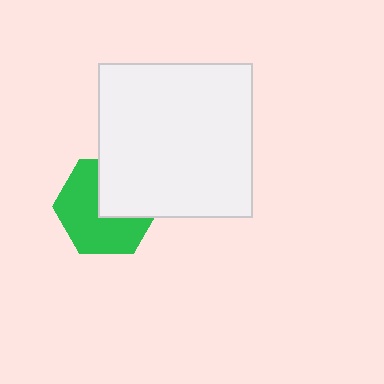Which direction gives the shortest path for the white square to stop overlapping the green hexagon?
Moving toward the upper-right gives the shortest separation.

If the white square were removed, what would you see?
You would see the complete green hexagon.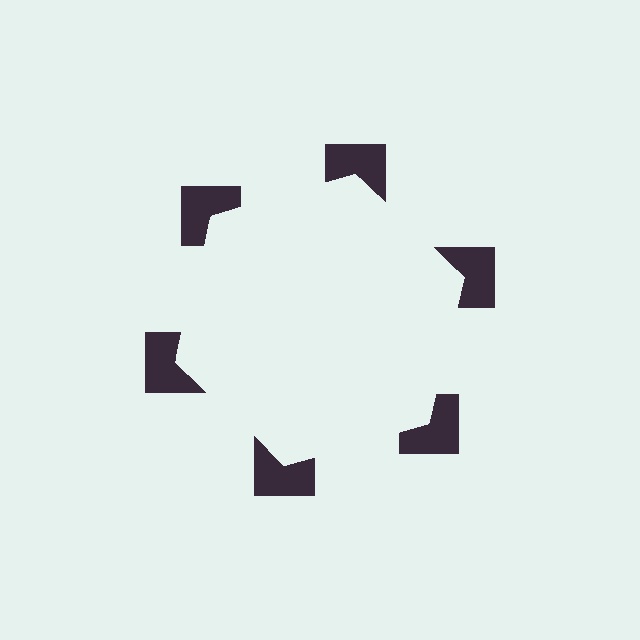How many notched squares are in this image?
There are 6 — one at each vertex of the illusory hexagon.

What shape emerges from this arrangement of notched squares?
An illusory hexagon — its edges are inferred from the aligned wedge cuts in the notched squares, not physically drawn.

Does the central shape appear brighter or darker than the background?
It typically appears slightly brighter than the background, even though no actual brightness change is drawn.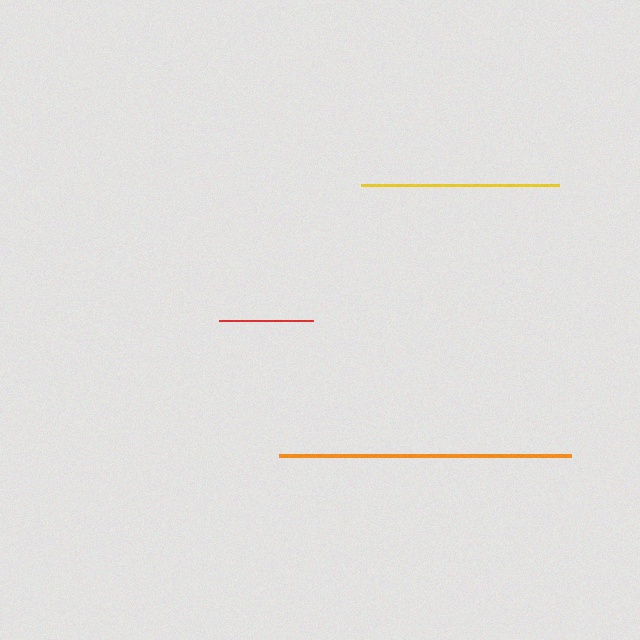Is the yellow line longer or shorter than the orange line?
The orange line is longer than the yellow line.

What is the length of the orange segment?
The orange segment is approximately 292 pixels long.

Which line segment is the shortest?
The red line is the shortest at approximately 94 pixels.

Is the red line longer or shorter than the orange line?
The orange line is longer than the red line.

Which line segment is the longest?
The orange line is the longest at approximately 292 pixels.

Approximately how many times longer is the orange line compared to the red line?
The orange line is approximately 3.1 times the length of the red line.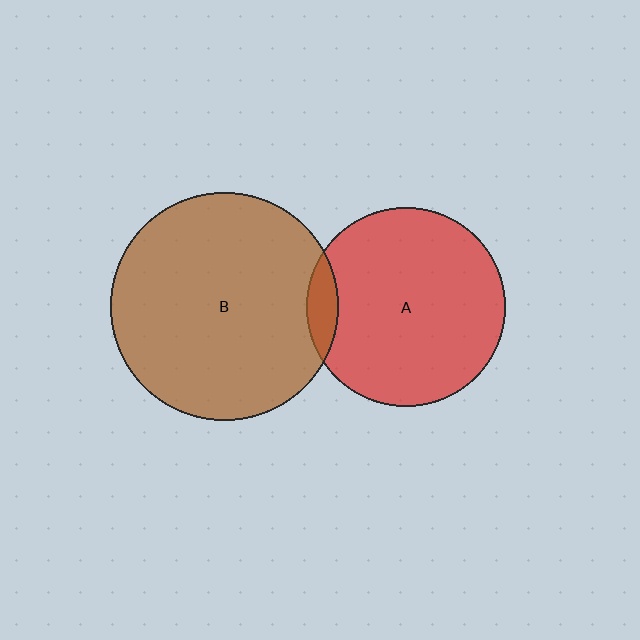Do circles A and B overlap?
Yes.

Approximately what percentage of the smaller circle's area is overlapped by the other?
Approximately 10%.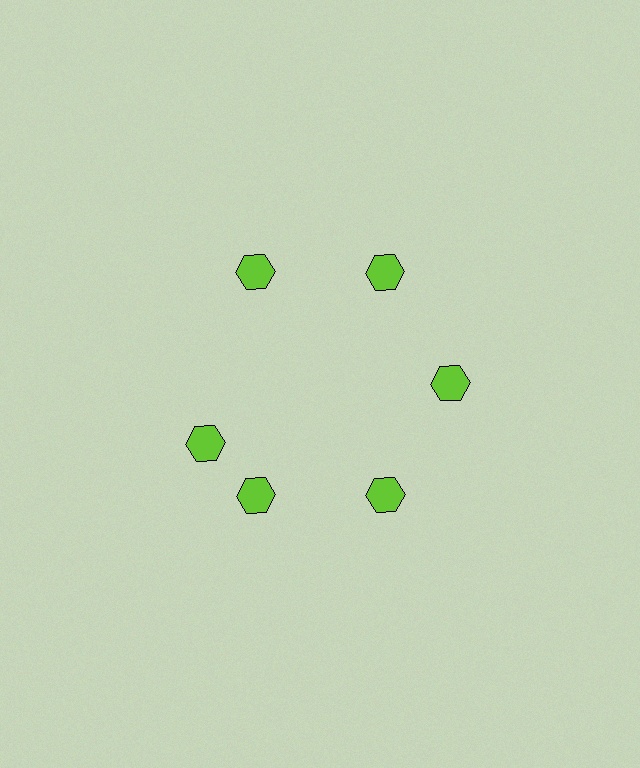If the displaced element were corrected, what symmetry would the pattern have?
It would have 6-fold rotational symmetry — the pattern would map onto itself every 60 degrees.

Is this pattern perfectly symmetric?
No. The 6 lime hexagons are arranged in a ring, but one element near the 9 o'clock position is rotated out of alignment along the ring, breaking the 6-fold rotational symmetry.